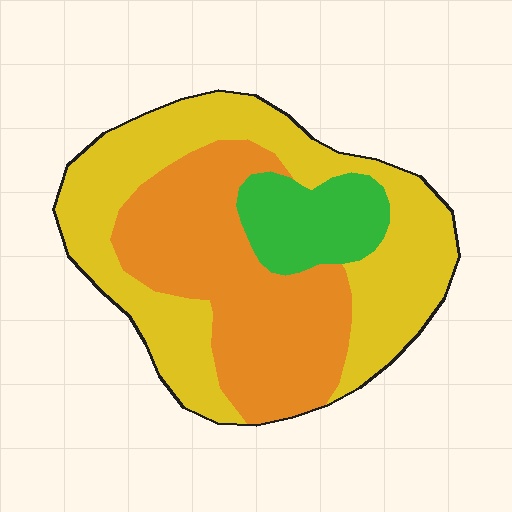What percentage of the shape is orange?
Orange takes up about three eighths (3/8) of the shape.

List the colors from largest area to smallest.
From largest to smallest: yellow, orange, green.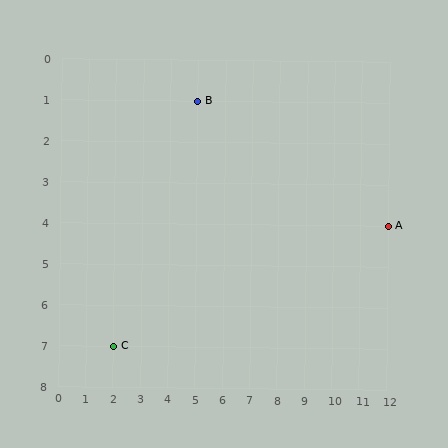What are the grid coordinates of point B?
Point B is at grid coordinates (5, 1).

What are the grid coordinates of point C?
Point C is at grid coordinates (2, 7).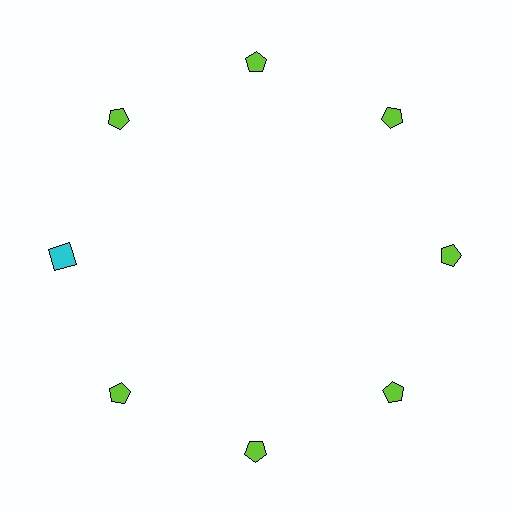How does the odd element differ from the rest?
It differs in both color (cyan instead of lime) and shape (square instead of pentagon).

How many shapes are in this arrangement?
There are 8 shapes arranged in a ring pattern.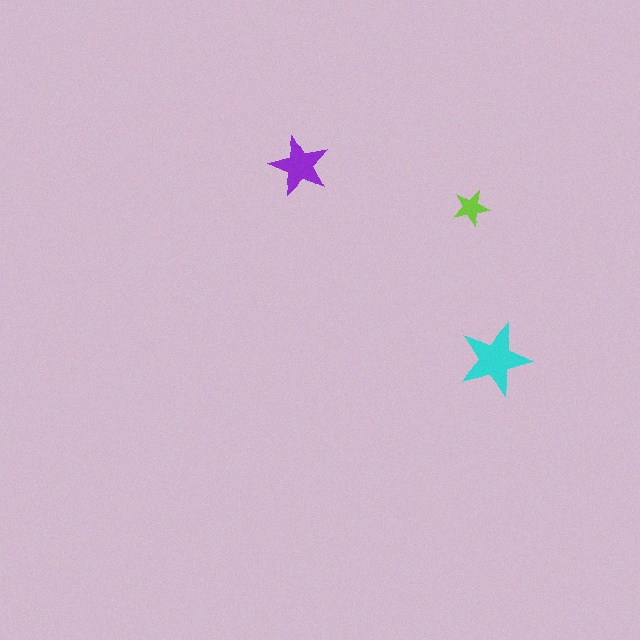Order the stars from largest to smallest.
the cyan one, the purple one, the lime one.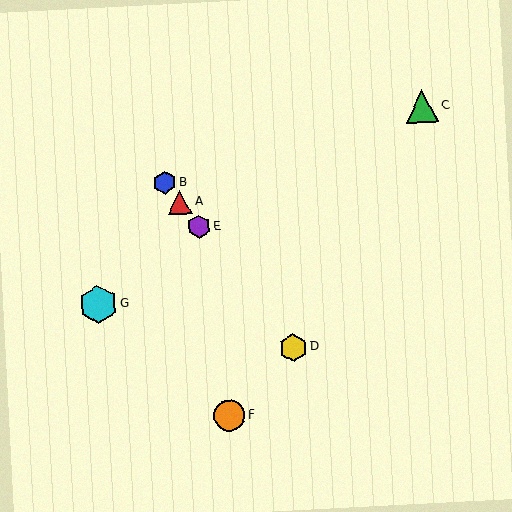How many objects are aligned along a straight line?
4 objects (A, B, D, E) are aligned along a straight line.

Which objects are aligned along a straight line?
Objects A, B, D, E are aligned along a straight line.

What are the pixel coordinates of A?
Object A is at (180, 202).